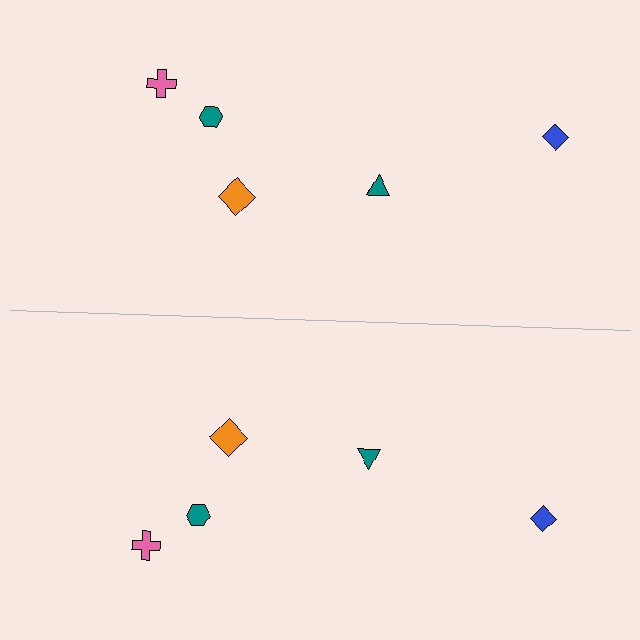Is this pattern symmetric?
Yes, this pattern has bilateral (reflection) symmetry.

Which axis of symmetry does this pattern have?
The pattern has a horizontal axis of symmetry running through the center of the image.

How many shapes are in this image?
There are 10 shapes in this image.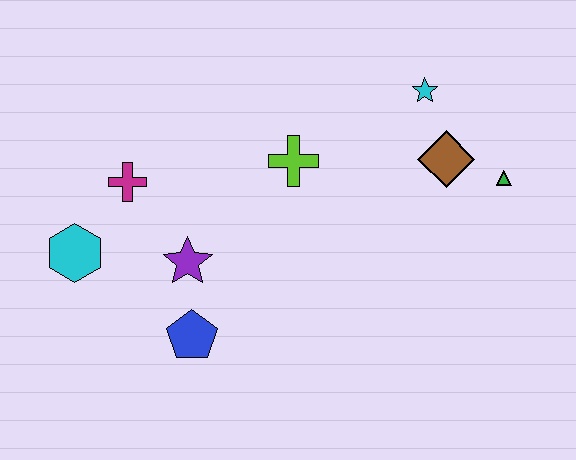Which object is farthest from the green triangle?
The cyan hexagon is farthest from the green triangle.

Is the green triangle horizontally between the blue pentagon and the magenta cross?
No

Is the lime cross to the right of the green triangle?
No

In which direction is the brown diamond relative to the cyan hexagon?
The brown diamond is to the right of the cyan hexagon.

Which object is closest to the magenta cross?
The cyan hexagon is closest to the magenta cross.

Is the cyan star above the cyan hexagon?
Yes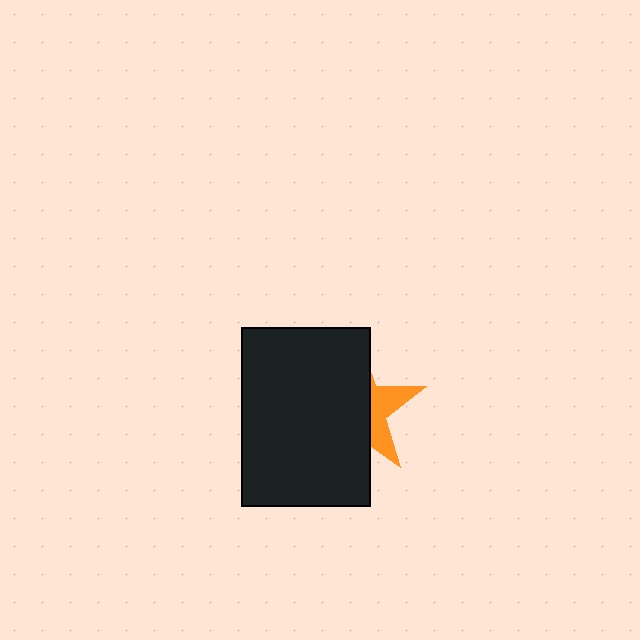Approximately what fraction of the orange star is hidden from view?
Roughly 69% of the orange star is hidden behind the black rectangle.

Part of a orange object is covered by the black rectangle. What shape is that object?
It is a star.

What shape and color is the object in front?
The object in front is a black rectangle.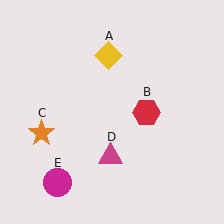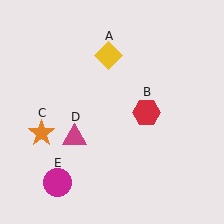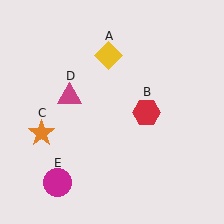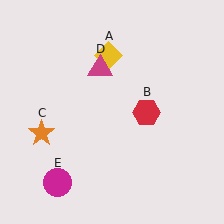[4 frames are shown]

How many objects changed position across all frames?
1 object changed position: magenta triangle (object D).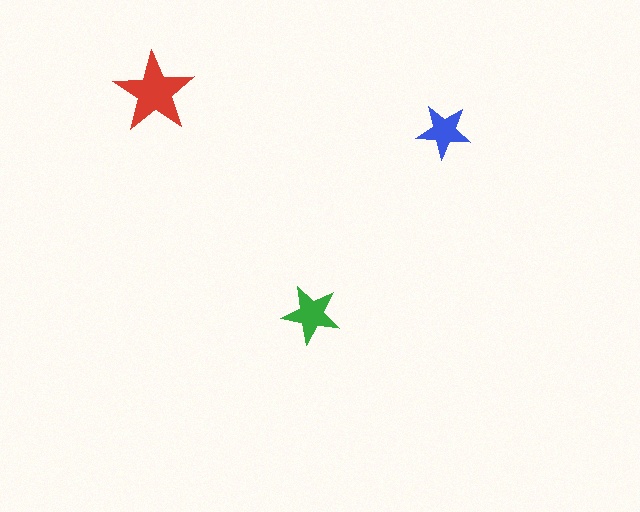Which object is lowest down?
The green star is bottommost.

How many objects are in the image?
There are 3 objects in the image.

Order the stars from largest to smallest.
the red one, the green one, the blue one.